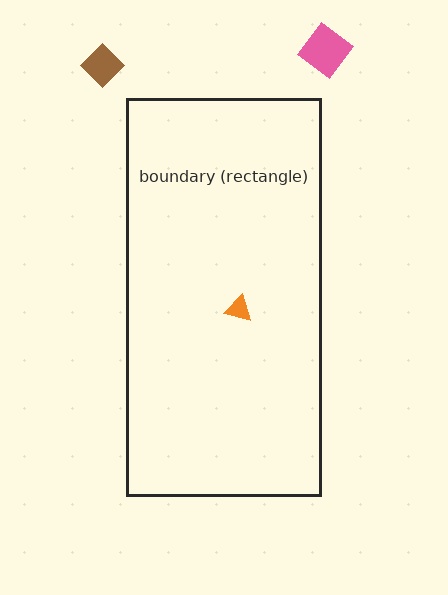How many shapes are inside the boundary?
1 inside, 2 outside.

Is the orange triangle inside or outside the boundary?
Inside.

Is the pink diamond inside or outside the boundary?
Outside.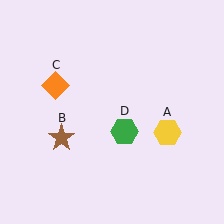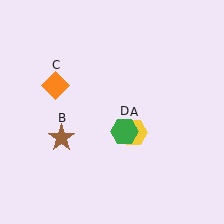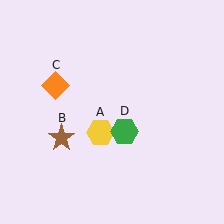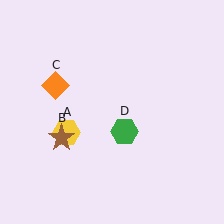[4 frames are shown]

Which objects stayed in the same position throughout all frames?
Brown star (object B) and orange diamond (object C) and green hexagon (object D) remained stationary.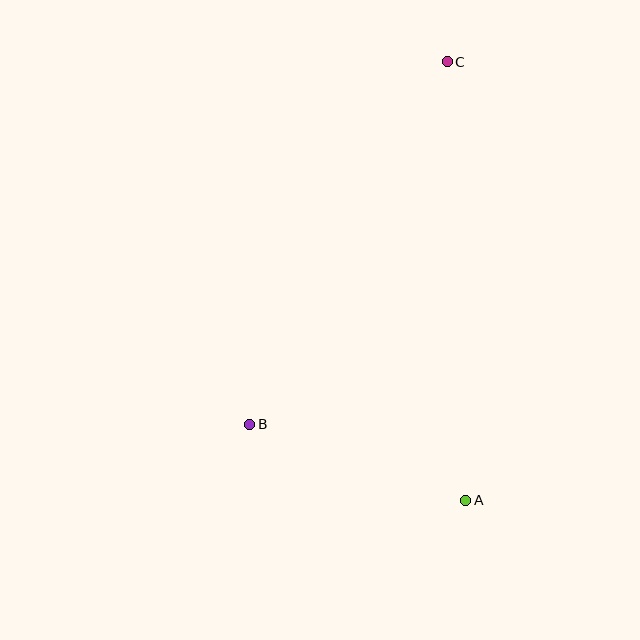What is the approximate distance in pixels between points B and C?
The distance between B and C is approximately 413 pixels.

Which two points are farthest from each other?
Points A and C are farthest from each other.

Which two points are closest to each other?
Points A and B are closest to each other.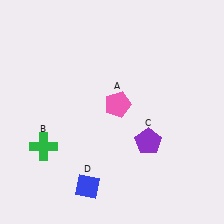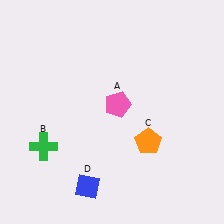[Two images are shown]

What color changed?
The pentagon (C) changed from purple in Image 1 to orange in Image 2.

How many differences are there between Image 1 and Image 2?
There is 1 difference between the two images.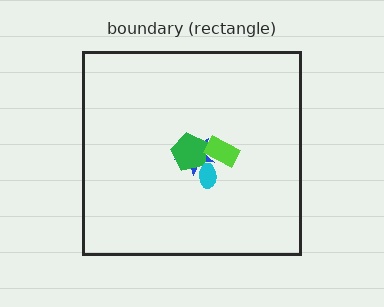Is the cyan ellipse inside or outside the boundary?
Inside.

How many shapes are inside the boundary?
4 inside, 0 outside.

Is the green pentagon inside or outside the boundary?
Inside.